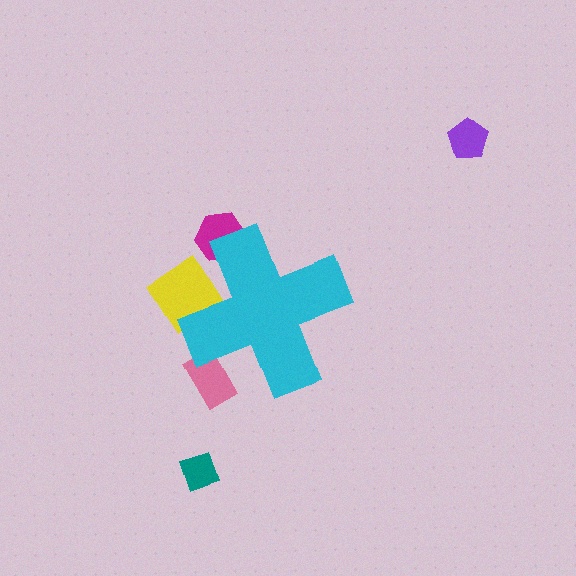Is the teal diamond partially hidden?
No, the teal diamond is fully visible.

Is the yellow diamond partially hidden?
Yes, the yellow diamond is partially hidden behind the cyan cross.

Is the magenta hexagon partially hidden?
Yes, the magenta hexagon is partially hidden behind the cyan cross.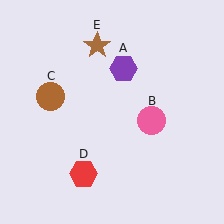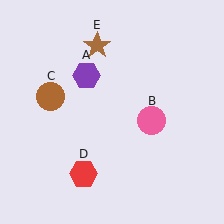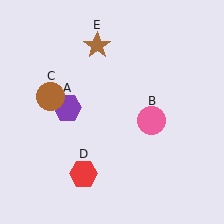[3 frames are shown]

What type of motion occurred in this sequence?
The purple hexagon (object A) rotated counterclockwise around the center of the scene.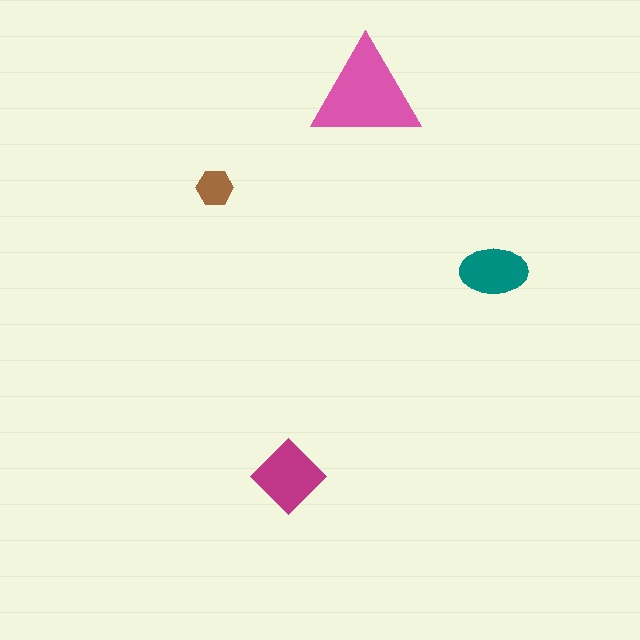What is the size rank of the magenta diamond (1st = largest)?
2nd.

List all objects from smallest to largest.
The brown hexagon, the teal ellipse, the magenta diamond, the pink triangle.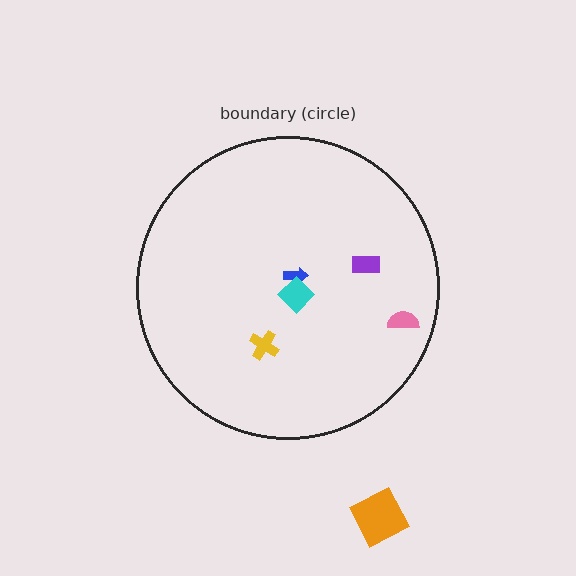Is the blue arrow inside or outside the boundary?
Inside.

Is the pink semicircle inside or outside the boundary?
Inside.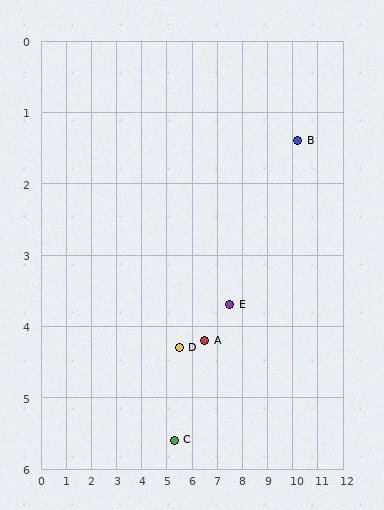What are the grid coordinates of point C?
Point C is at approximately (5.3, 5.6).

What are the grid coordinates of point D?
Point D is at approximately (5.5, 4.3).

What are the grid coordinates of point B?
Point B is at approximately (10.2, 1.4).